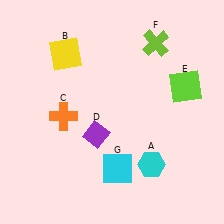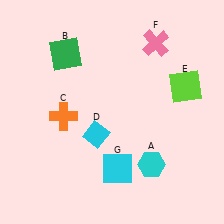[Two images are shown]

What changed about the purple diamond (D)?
In Image 1, D is purple. In Image 2, it changed to cyan.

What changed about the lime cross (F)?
In Image 1, F is lime. In Image 2, it changed to pink.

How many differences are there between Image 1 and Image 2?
There are 3 differences between the two images.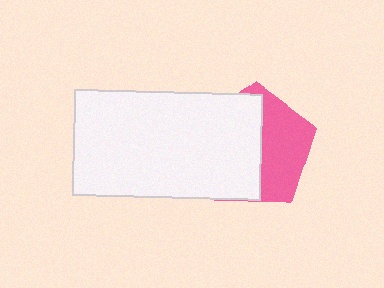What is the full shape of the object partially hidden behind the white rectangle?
The partially hidden object is a pink pentagon.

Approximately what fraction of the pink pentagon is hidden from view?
Roughly 57% of the pink pentagon is hidden behind the white rectangle.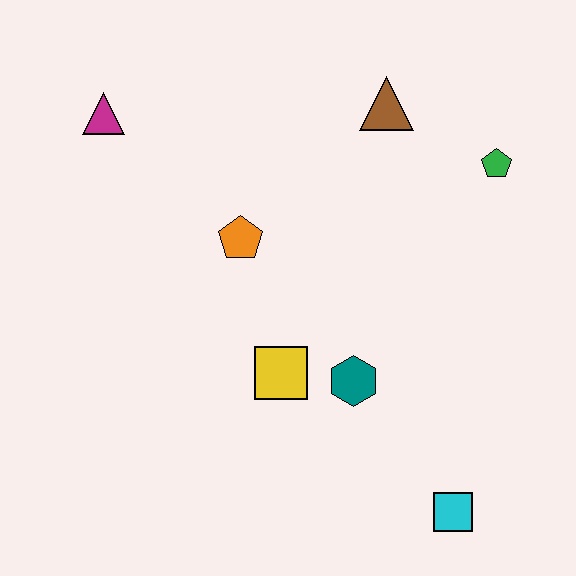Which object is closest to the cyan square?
The teal hexagon is closest to the cyan square.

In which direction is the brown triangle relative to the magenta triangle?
The brown triangle is to the right of the magenta triangle.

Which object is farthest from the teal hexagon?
The magenta triangle is farthest from the teal hexagon.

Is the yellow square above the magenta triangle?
No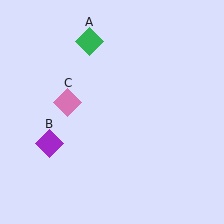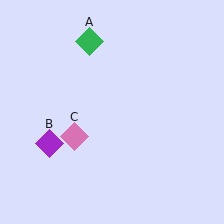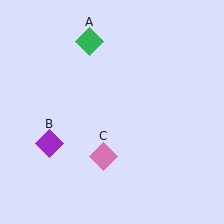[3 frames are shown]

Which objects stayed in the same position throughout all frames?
Green diamond (object A) and purple diamond (object B) remained stationary.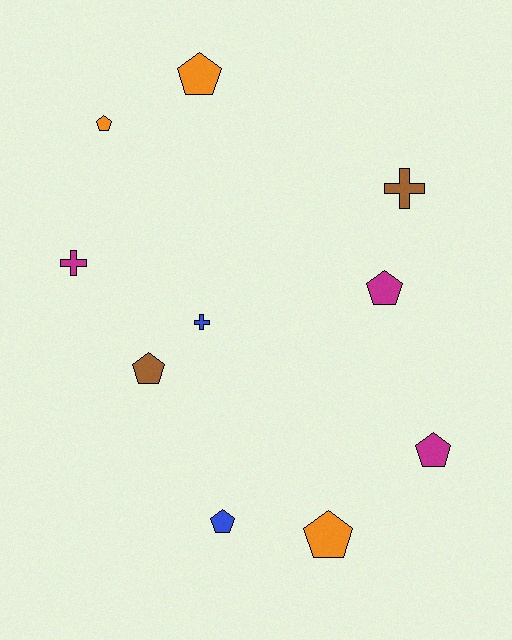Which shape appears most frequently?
Pentagon, with 7 objects.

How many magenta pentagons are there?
There are 2 magenta pentagons.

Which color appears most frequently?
Magenta, with 3 objects.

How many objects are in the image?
There are 10 objects.